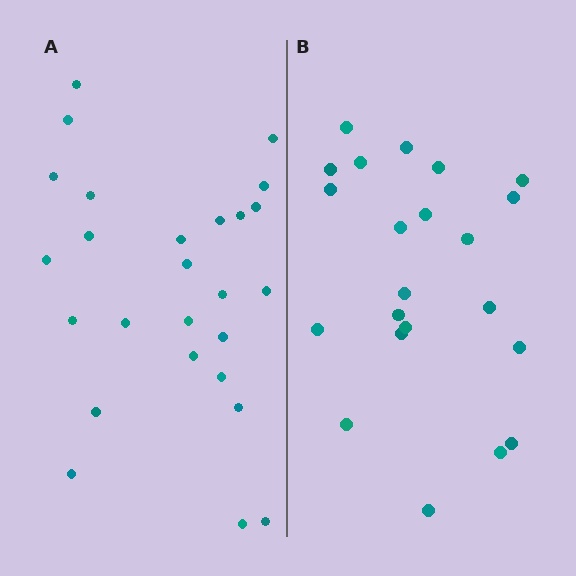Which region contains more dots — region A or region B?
Region A (the left region) has more dots.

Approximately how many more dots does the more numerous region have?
Region A has about 4 more dots than region B.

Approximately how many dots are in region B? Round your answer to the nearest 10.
About 20 dots. (The exact count is 22, which rounds to 20.)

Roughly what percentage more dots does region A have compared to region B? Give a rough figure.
About 20% more.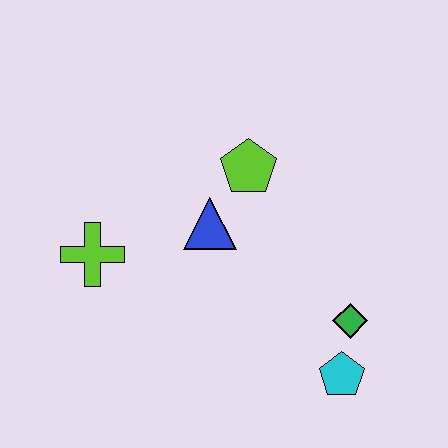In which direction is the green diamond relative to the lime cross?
The green diamond is to the right of the lime cross.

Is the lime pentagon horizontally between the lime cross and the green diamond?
Yes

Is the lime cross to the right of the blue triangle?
No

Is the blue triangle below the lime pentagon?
Yes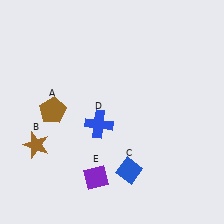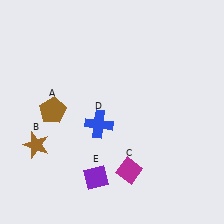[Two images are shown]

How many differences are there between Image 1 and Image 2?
There is 1 difference between the two images.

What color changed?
The diamond (C) changed from blue in Image 1 to magenta in Image 2.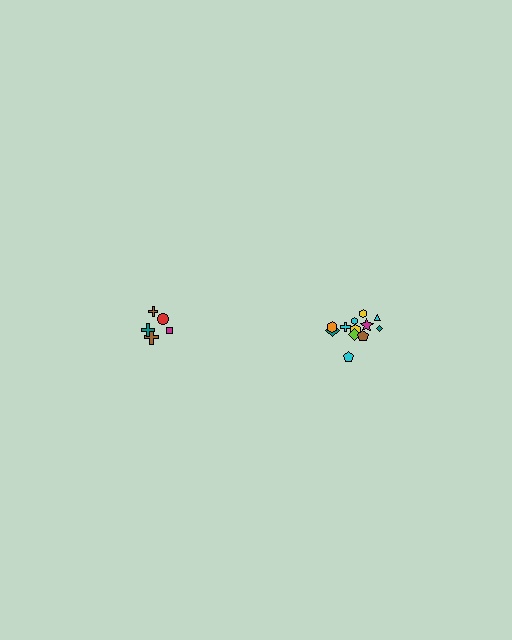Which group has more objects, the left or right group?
The right group.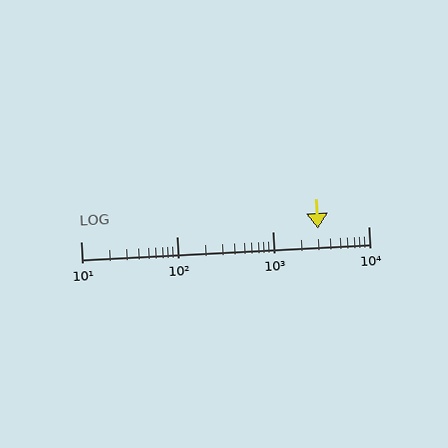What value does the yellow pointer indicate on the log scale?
The pointer indicates approximately 3000.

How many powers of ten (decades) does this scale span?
The scale spans 3 decades, from 10 to 10000.